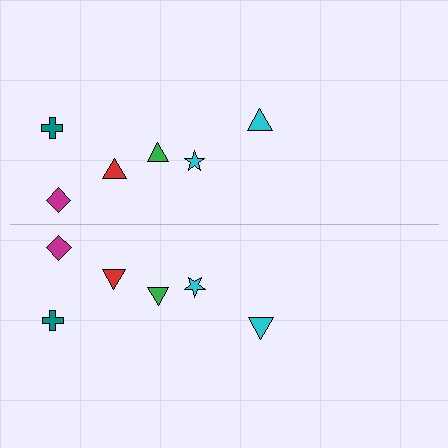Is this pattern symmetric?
Yes, this pattern has bilateral (reflection) symmetry.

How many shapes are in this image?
There are 12 shapes in this image.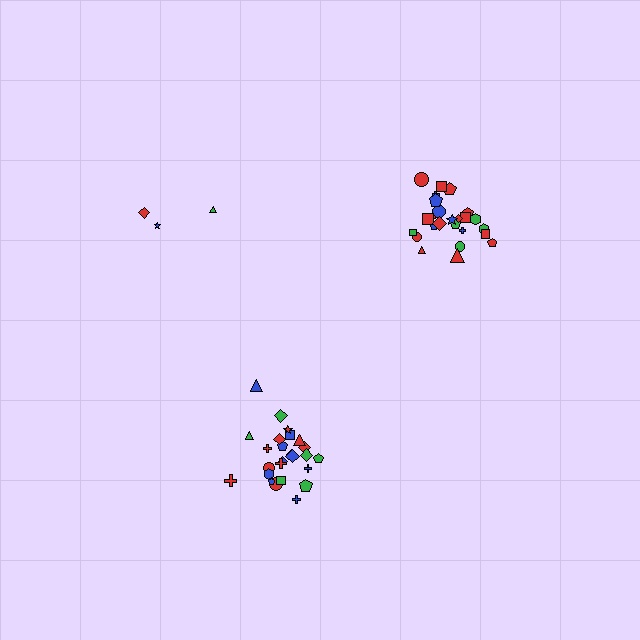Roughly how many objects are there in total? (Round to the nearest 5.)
Roughly 55 objects in total.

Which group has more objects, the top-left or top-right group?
The top-right group.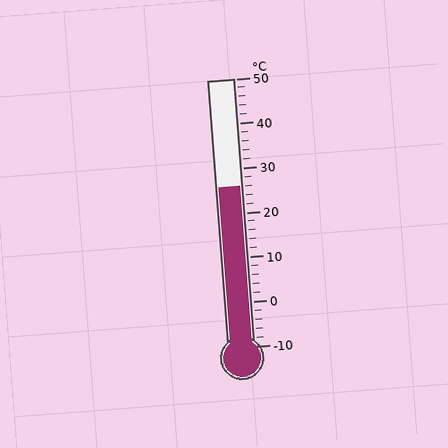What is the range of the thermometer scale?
The thermometer scale ranges from -10°C to 50°C.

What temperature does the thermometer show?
The thermometer shows approximately 26°C.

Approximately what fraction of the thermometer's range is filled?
The thermometer is filled to approximately 60% of its range.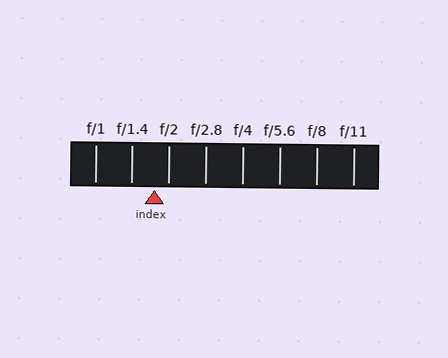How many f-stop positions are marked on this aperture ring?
There are 8 f-stop positions marked.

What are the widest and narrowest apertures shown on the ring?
The widest aperture shown is f/1 and the narrowest is f/11.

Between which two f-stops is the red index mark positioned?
The index mark is between f/1.4 and f/2.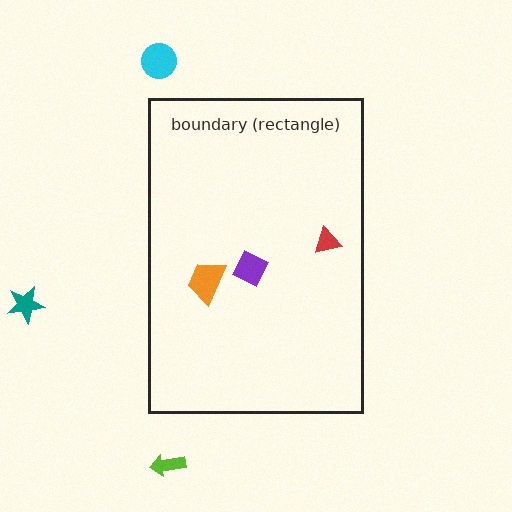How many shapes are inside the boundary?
3 inside, 3 outside.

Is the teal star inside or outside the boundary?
Outside.